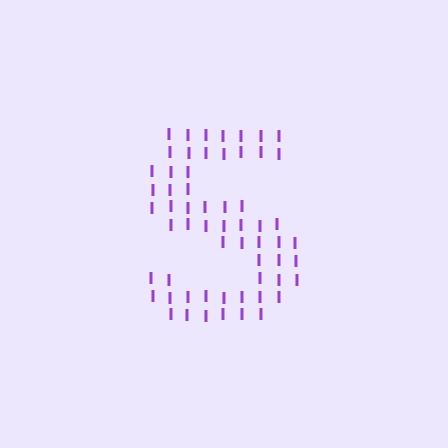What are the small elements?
The small elements are letter I's.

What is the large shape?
The large shape is the letter S.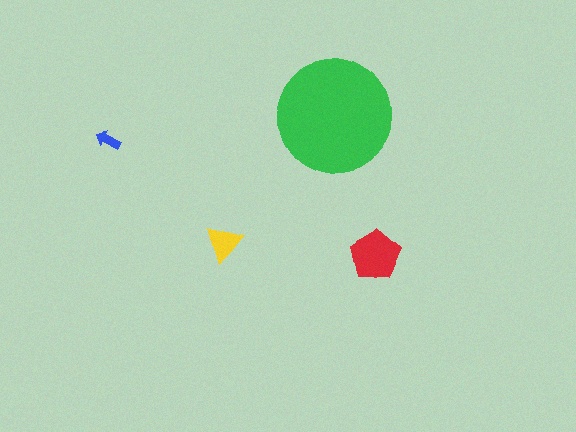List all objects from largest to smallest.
The green circle, the red pentagon, the yellow triangle, the blue arrow.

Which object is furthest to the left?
The blue arrow is leftmost.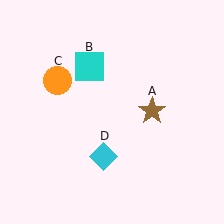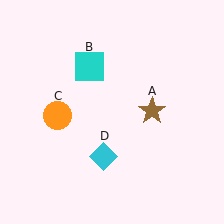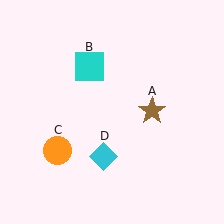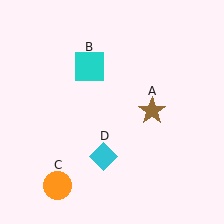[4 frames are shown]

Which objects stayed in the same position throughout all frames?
Brown star (object A) and cyan square (object B) and cyan diamond (object D) remained stationary.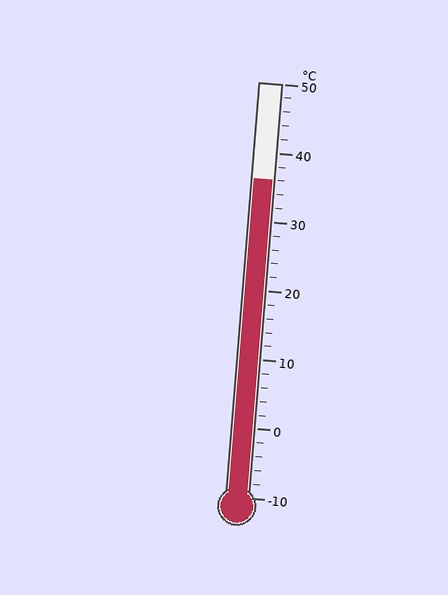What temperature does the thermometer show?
The thermometer shows approximately 36°C.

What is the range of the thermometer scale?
The thermometer scale ranges from -10°C to 50°C.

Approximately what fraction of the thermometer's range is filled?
The thermometer is filled to approximately 75% of its range.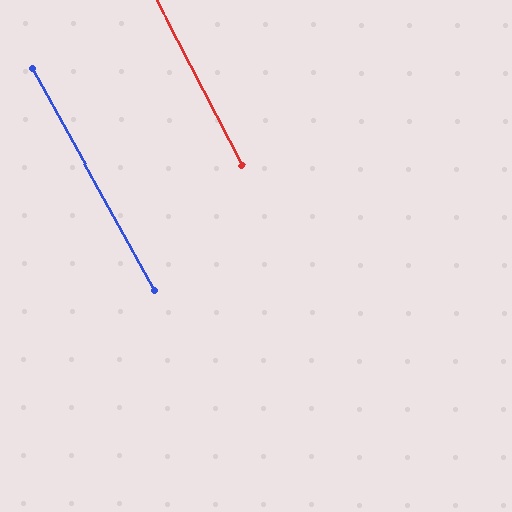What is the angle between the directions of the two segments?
Approximately 2 degrees.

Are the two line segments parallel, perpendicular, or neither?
Parallel — their directions differ by only 1.8°.